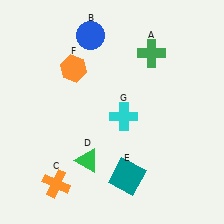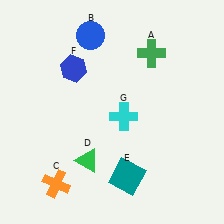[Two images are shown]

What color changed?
The hexagon (F) changed from orange in Image 1 to blue in Image 2.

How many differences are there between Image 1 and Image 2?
There is 1 difference between the two images.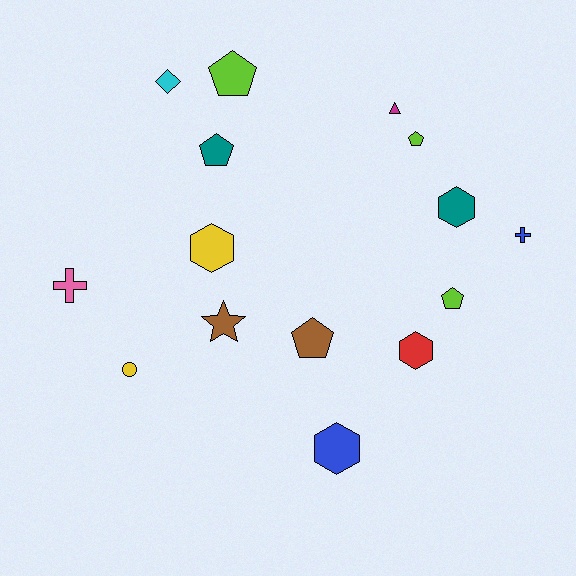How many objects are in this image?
There are 15 objects.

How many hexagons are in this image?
There are 4 hexagons.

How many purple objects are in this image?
There are no purple objects.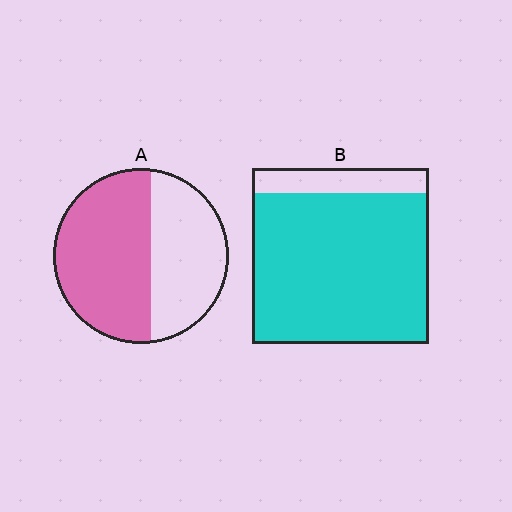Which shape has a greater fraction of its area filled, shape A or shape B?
Shape B.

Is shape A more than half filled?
Yes.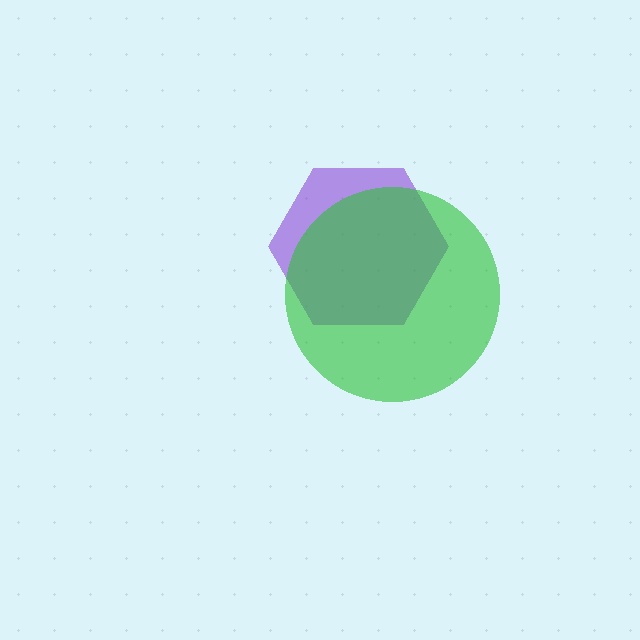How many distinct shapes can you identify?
There are 2 distinct shapes: a purple hexagon, a green circle.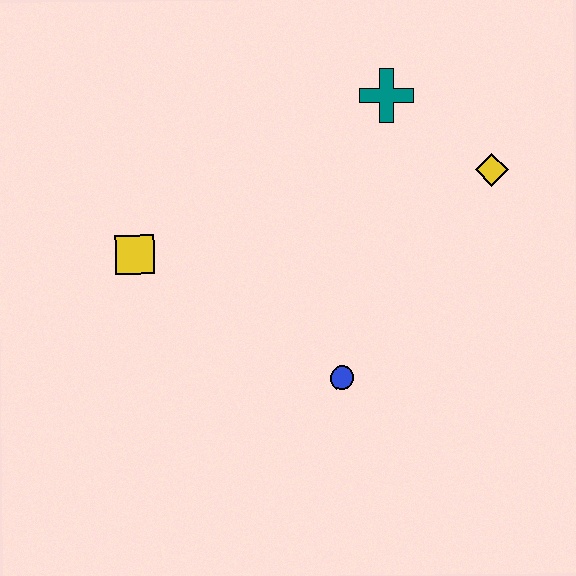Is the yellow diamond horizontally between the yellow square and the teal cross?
No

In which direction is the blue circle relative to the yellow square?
The blue circle is to the right of the yellow square.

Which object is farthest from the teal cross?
The yellow square is farthest from the teal cross.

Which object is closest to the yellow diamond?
The teal cross is closest to the yellow diamond.